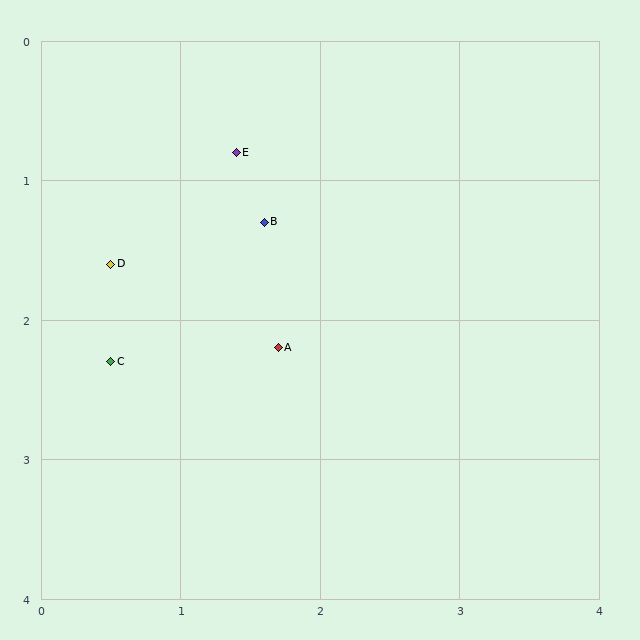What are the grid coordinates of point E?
Point E is at approximately (1.4, 0.8).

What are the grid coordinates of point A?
Point A is at approximately (1.7, 2.2).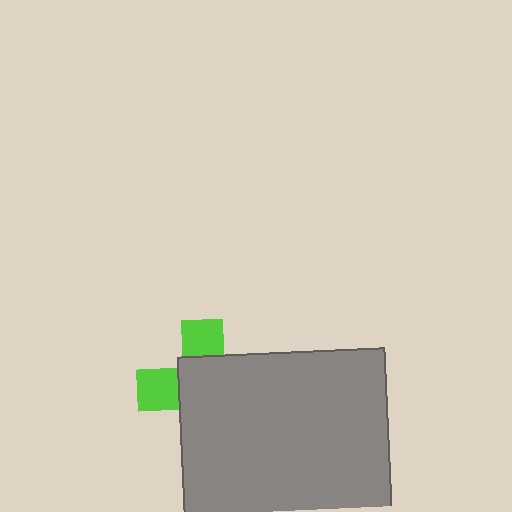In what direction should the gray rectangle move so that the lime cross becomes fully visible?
The gray rectangle should move toward the lower-right. That is the shortest direction to clear the overlap and leave the lime cross fully visible.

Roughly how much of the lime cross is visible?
A small part of it is visible (roughly 33%).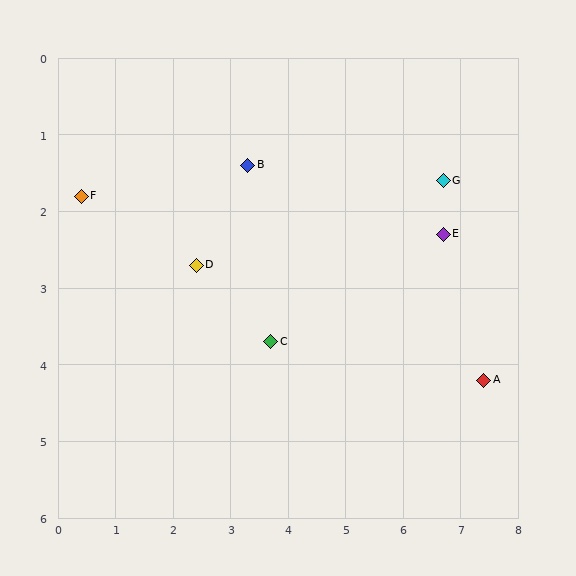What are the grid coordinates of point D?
Point D is at approximately (2.4, 2.7).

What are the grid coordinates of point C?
Point C is at approximately (3.7, 3.7).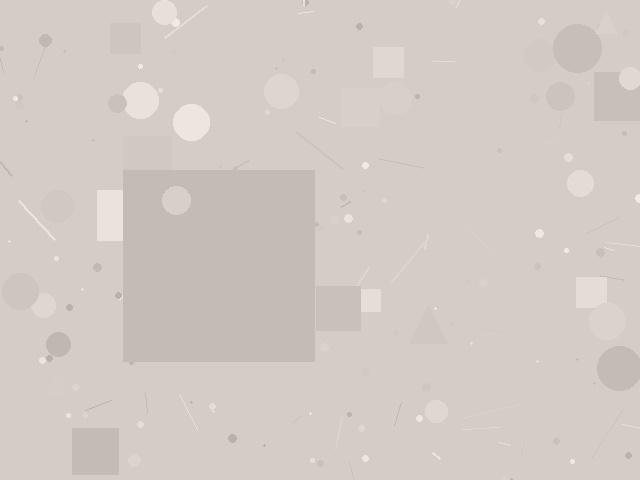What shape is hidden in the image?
A square is hidden in the image.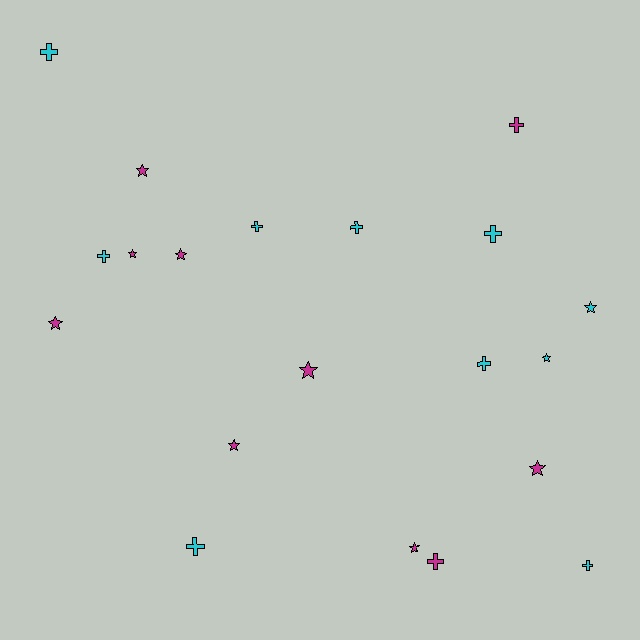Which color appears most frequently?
Magenta, with 10 objects.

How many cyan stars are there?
There are 2 cyan stars.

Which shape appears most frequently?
Cross, with 10 objects.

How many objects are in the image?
There are 20 objects.